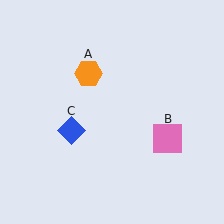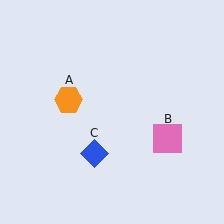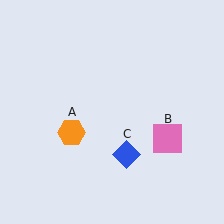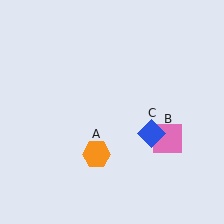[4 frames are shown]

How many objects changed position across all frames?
2 objects changed position: orange hexagon (object A), blue diamond (object C).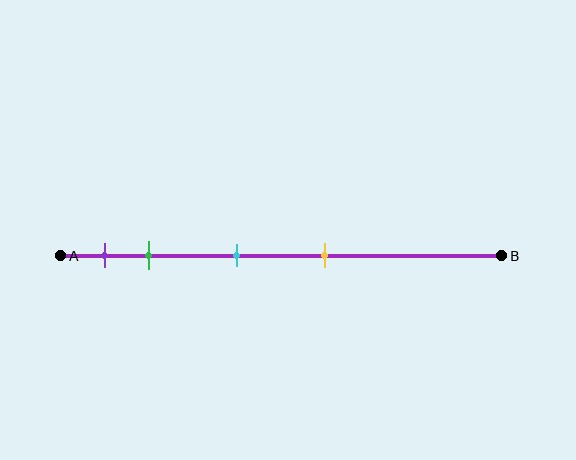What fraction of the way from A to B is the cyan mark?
The cyan mark is approximately 40% (0.4) of the way from A to B.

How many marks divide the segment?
There are 4 marks dividing the segment.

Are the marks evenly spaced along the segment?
No, the marks are not evenly spaced.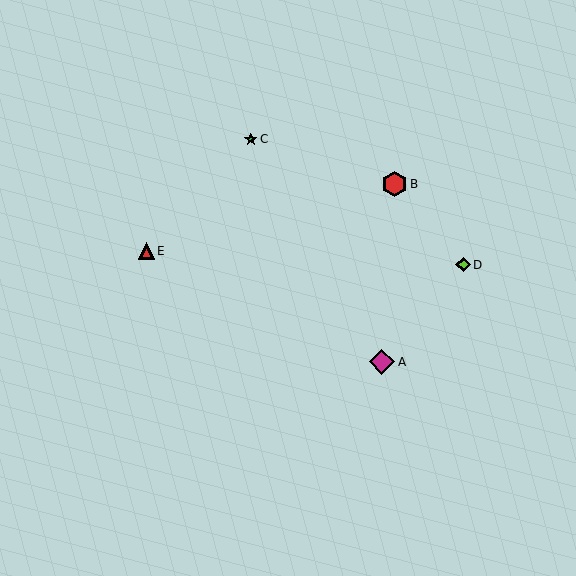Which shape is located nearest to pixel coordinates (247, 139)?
The green star (labeled C) at (251, 139) is nearest to that location.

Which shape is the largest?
The magenta diamond (labeled A) is the largest.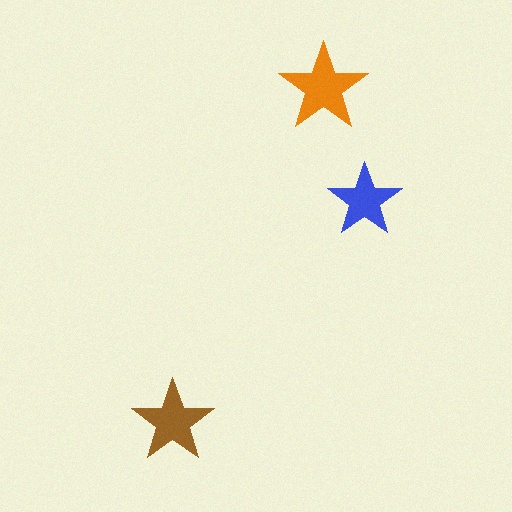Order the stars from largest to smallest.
the orange one, the brown one, the blue one.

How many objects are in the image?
There are 3 objects in the image.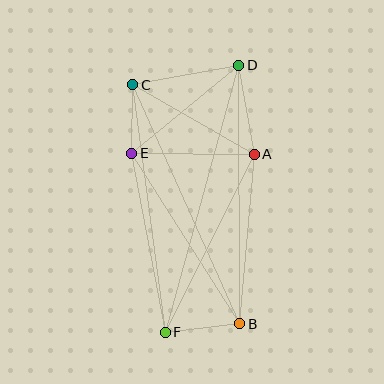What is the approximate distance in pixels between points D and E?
The distance between D and E is approximately 138 pixels.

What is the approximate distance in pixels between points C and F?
The distance between C and F is approximately 250 pixels.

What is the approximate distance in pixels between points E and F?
The distance between E and F is approximately 182 pixels.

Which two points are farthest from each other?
Points D and F are farthest from each other.